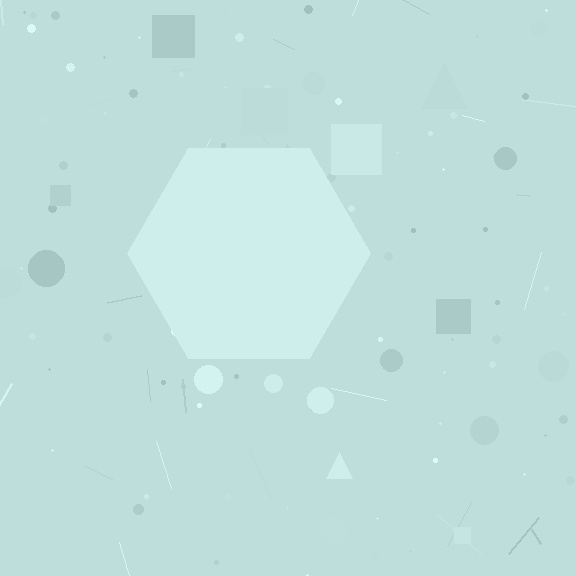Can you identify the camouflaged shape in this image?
The camouflaged shape is a hexagon.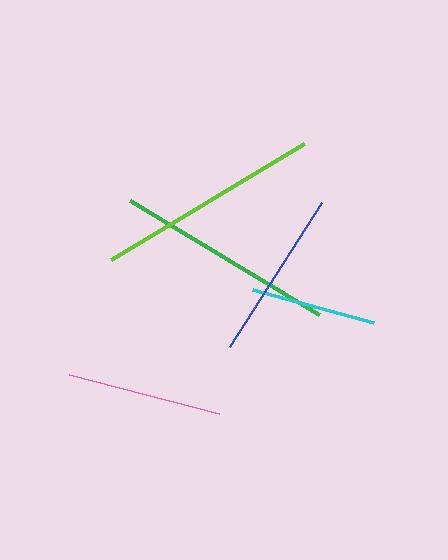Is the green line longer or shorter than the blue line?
The green line is longer than the blue line.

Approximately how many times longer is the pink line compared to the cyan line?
The pink line is approximately 1.2 times the length of the cyan line.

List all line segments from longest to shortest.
From longest to shortest: lime, green, blue, pink, cyan.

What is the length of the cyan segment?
The cyan segment is approximately 126 pixels long.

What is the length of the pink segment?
The pink segment is approximately 155 pixels long.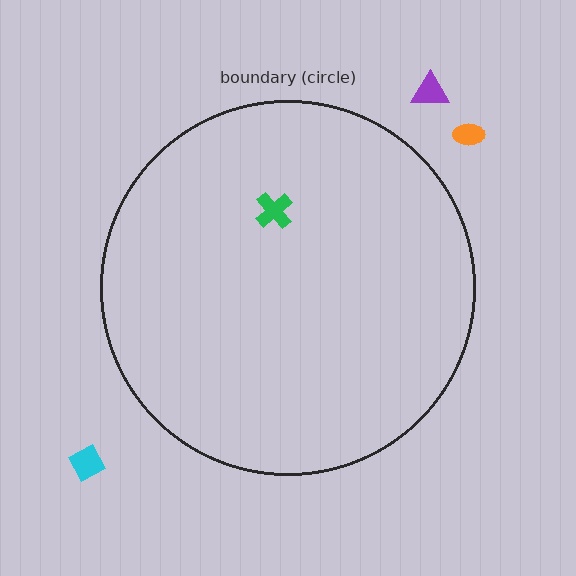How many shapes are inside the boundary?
1 inside, 3 outside.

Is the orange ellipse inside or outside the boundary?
Outside.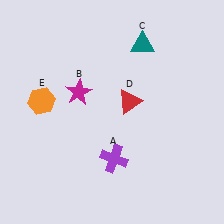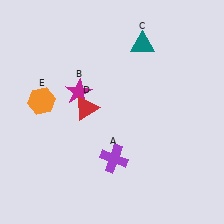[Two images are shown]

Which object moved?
The red triangle (D) moved left.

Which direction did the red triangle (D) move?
The red triangle (D) moved left.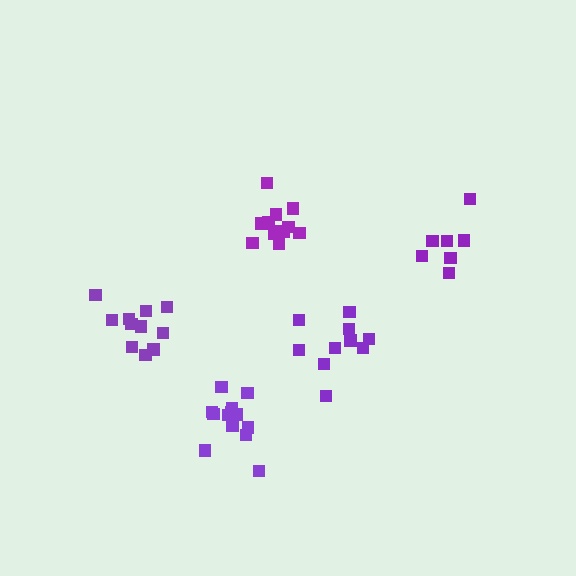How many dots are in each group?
Group 1: 7 dots, Group 2: 12 dots, Group 3: 13 dots, Group 4: 11 dots, Group 5: 10 dots (53 total).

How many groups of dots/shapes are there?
There are 5 groups.